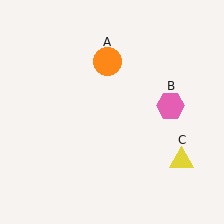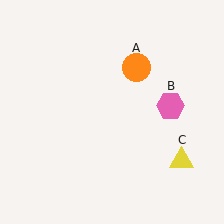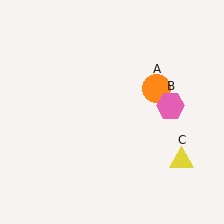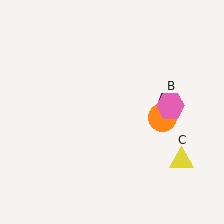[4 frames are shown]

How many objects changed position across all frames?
1 object changed position: orange circle (object A).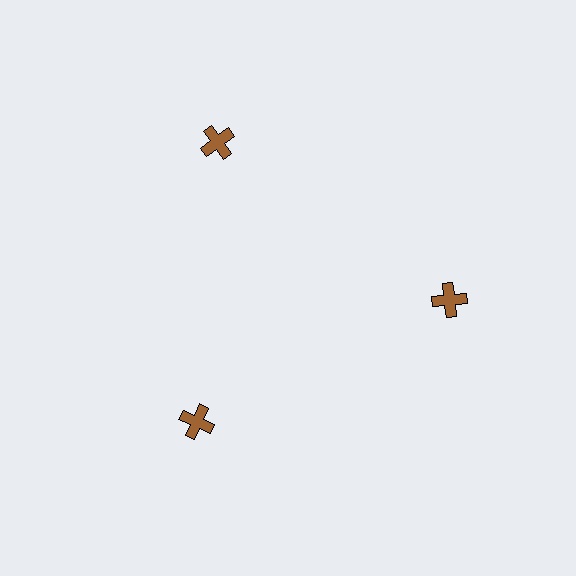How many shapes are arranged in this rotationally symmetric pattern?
There are 3 shapes, arranged in 3 groups of 1.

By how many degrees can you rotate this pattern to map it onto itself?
The pattern maps onto itself every 120 degrees of rotation.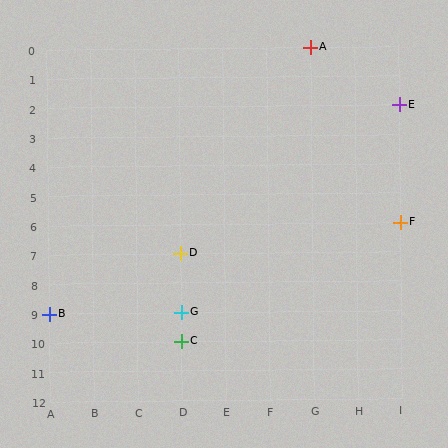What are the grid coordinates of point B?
Point B is at grid coordinates (A, 9).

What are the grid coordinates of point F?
Point F is at grid coordinates (I, 6).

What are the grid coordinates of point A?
Point A is at grid coordinates (G, 0).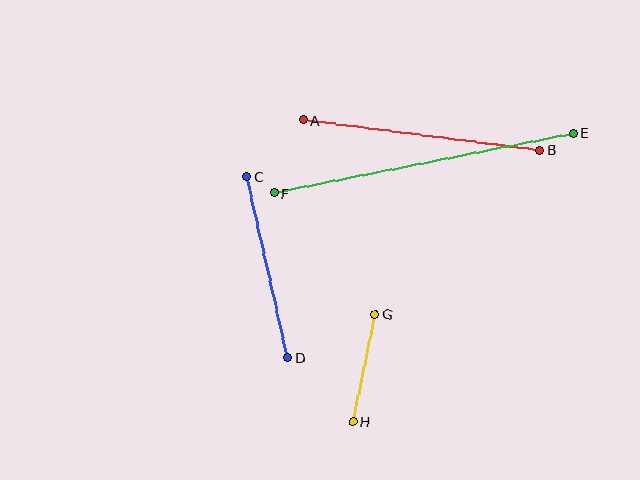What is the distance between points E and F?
The distance is approximately 305 pixels.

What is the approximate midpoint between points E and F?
The midpoint is at approximately (424, 163) pixels.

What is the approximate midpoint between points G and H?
The midpoint is at approximately (364, 368) pixels.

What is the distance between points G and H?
The distance is approximately 110 pixels.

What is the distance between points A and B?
The distance is approximately 238 pixels.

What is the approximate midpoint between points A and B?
The midpoint is at approximately (422, 135) pixels.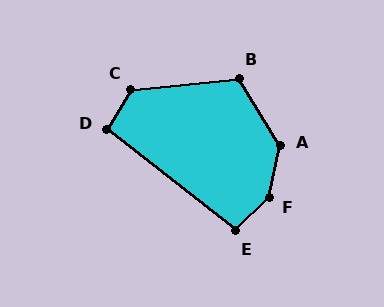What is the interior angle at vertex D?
Approximately 97 degrees (obtuse).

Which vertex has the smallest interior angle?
E, at approximately 97 degrees.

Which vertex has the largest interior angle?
F, at approximately 147 degrees.